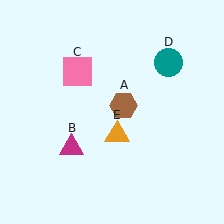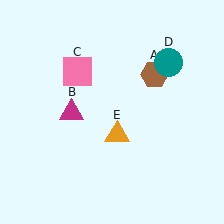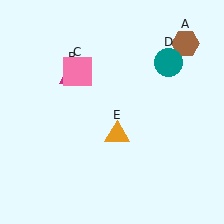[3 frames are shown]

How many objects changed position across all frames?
2 objects changed position: brown hexagon (object A), magenta triangle (object B).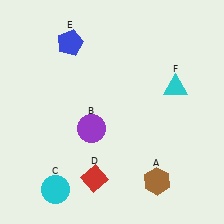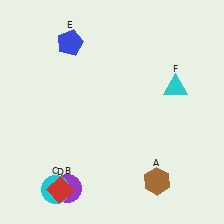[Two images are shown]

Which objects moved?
The objects that moved are: the purple circle (B), the red diamond (D).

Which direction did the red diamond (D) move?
The red diamond (D) moved left.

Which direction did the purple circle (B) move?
The purple circle (B) moved down.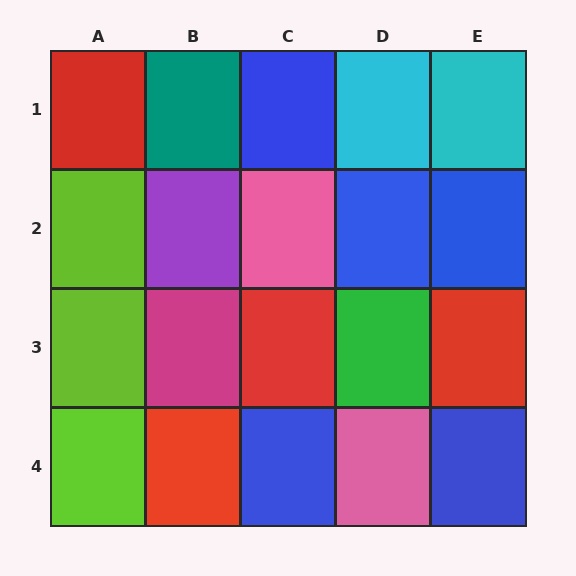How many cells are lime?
3 cells are lime.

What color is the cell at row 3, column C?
Red.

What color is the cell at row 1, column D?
Cyan.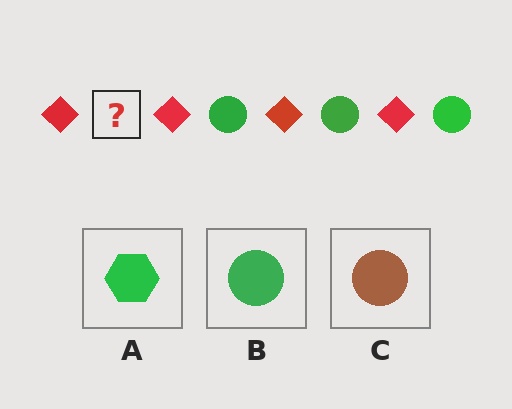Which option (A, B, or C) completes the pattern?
B.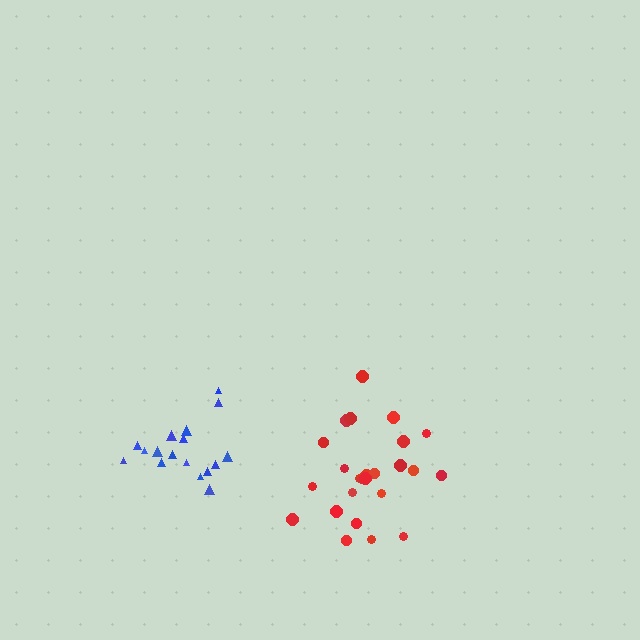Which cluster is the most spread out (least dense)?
Red.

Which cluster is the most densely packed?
Blue.